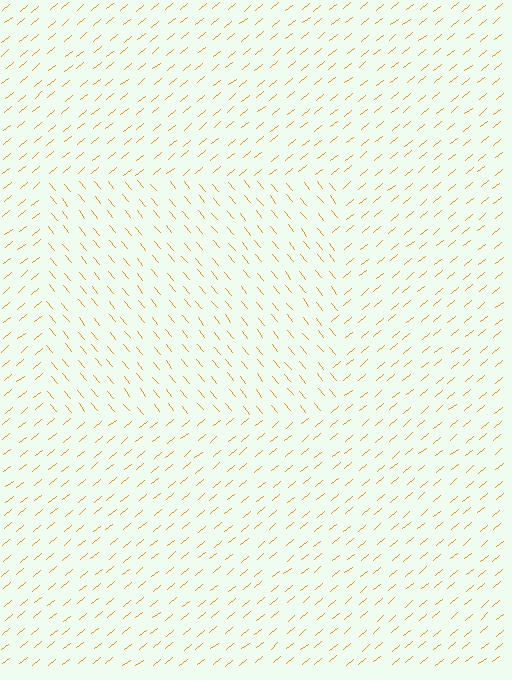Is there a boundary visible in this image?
Yes, there is a texture boundary formed by a change in line orientation.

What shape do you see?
I see a rectangle.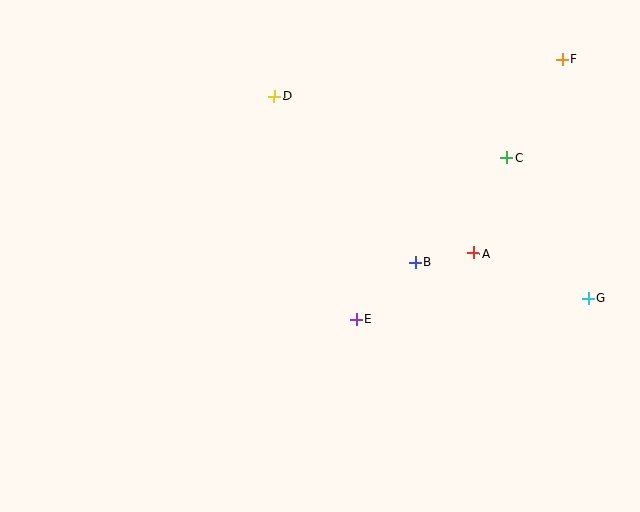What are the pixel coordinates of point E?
Point E is at (356, 319).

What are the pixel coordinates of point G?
Point G is at (588, 298).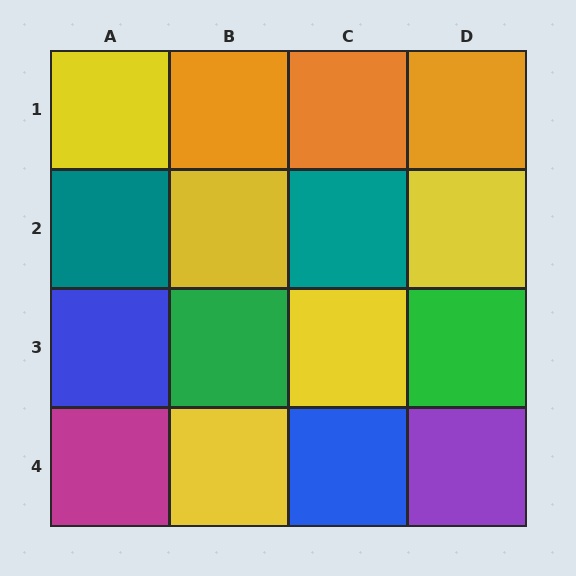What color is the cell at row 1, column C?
Orange.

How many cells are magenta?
1 cell is magenta.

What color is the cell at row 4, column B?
Yellow.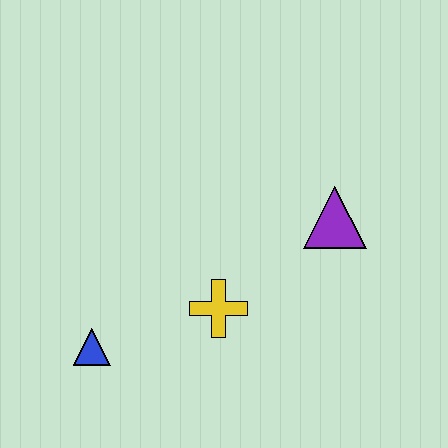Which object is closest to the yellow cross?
The blue triangle is closest to the yellow cross.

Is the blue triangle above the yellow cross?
No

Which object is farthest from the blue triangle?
The purple triangle is farthest from the blue triangle.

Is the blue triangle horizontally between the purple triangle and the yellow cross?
No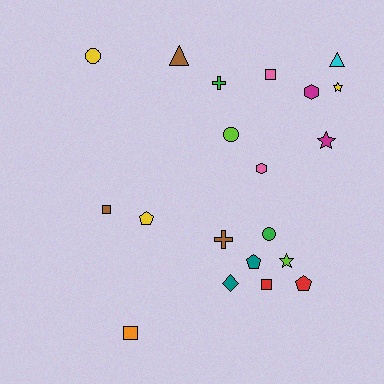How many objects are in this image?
There are 20 objects.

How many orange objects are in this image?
There is 1 orange object.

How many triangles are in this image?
There are 2 triangles.